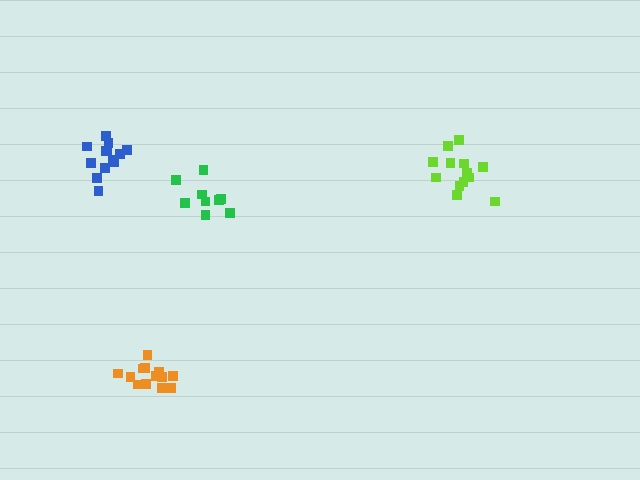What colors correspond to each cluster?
The clusters are colored: orange, lime, green, blue.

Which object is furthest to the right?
The lime cluster is rightmost.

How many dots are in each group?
Group 1: 13 dots, Group 2: 13 dots, Group 3: 9 dots, Group 4: 13 dots (48 total).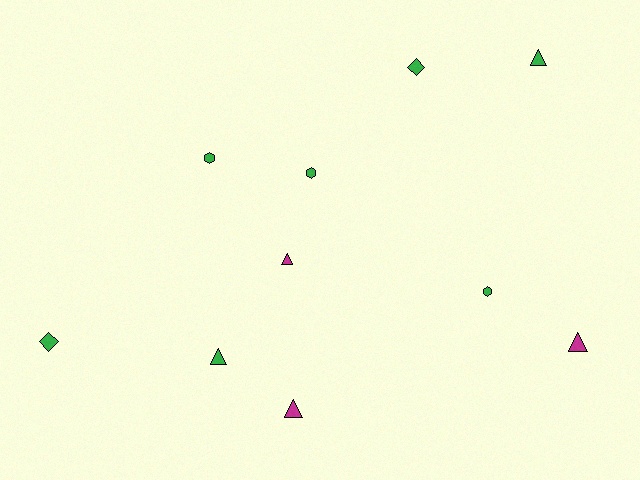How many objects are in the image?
There are 10 objects.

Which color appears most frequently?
Green, with 7 objects.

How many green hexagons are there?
There are 3 green hexagons.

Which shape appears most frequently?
Triangle, with 5 objects.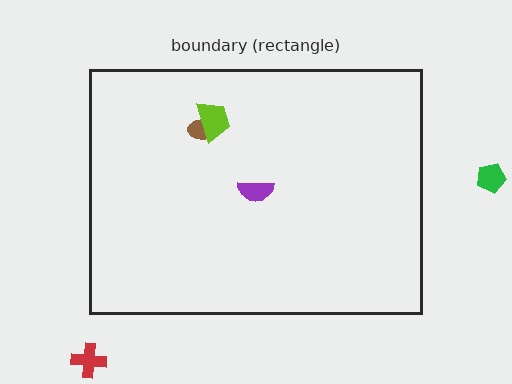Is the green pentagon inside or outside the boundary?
Outside.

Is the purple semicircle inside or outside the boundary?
Inside.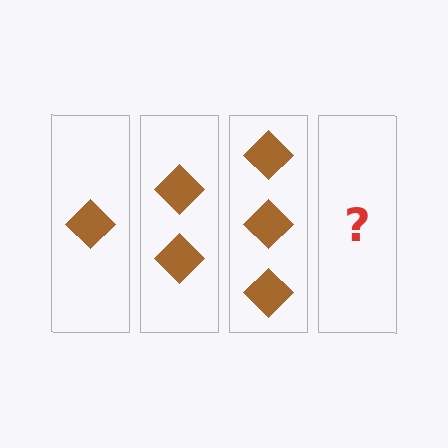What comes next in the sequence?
The next element should be 4 diamonds.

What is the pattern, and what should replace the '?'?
The pattern is that each step adds one more diamond. The '?' should be 4 diamonds.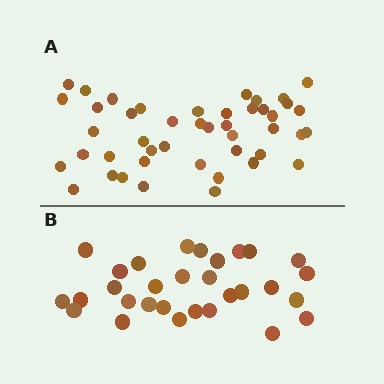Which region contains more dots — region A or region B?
Region A (the top region) has more dots.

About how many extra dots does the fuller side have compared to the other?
Region A has approximately 15 more dots than region B.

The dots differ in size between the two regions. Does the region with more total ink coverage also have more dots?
No. Region B has more total ink coverage because its dots are larger, but region A actually contains more individual dots. Total area can be misleading — the number of items is what matters here.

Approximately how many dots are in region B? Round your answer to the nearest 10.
About 30 dots.